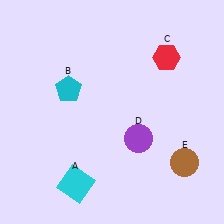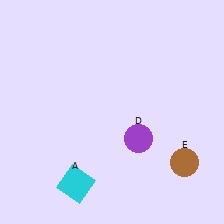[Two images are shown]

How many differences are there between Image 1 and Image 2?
There are 2 differences between the two images.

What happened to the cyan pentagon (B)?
The cyan pentagon (B) was removed in Image 2. It was in the top-left area of Image 1.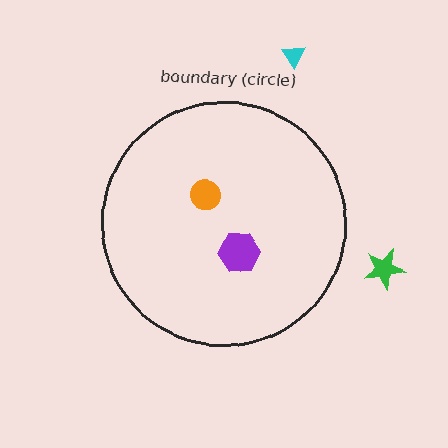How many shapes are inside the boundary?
2 inside, 2 outside.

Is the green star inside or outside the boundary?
Outside.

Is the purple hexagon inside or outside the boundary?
Inside.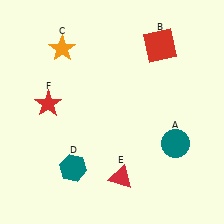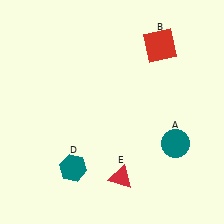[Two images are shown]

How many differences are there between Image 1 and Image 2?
There are 2 differences between the two images.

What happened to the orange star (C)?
The orange star (C) was removed in Image 2. It was in the top-left area of Image 1.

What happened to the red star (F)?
The red star (F) was removed in Image 2. It was in the top-left area of Image 1.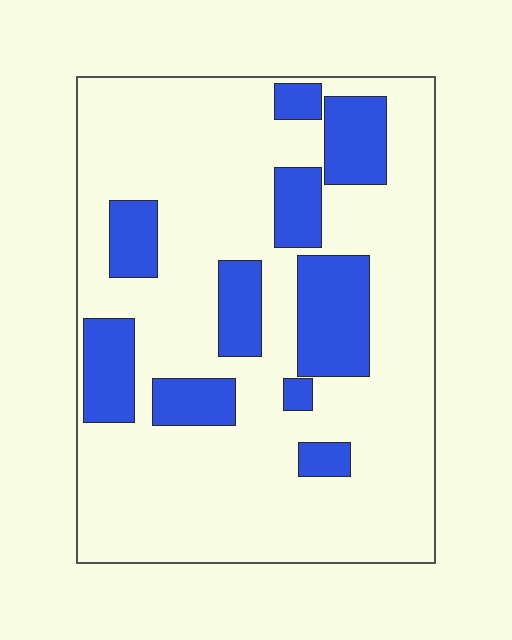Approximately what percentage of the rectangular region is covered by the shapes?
Approximately 25%.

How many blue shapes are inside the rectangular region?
10.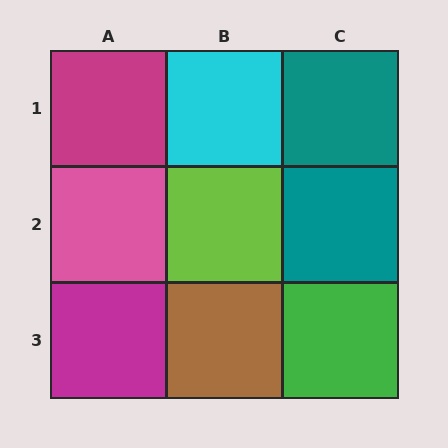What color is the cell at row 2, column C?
Teal.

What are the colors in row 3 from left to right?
Magenta, brown, green.